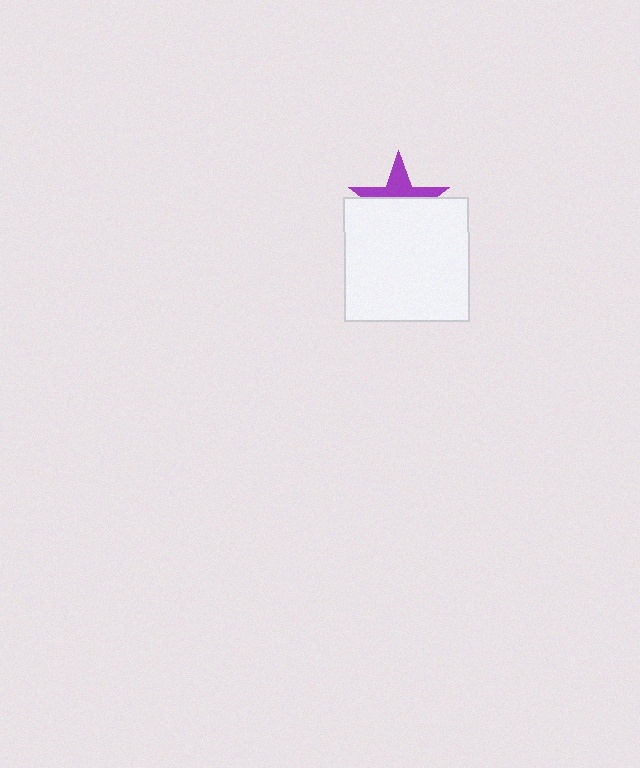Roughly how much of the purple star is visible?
A small part of it is visible (roughly 41%).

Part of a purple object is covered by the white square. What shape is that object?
It is a star.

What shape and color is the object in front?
The object in front is a white square.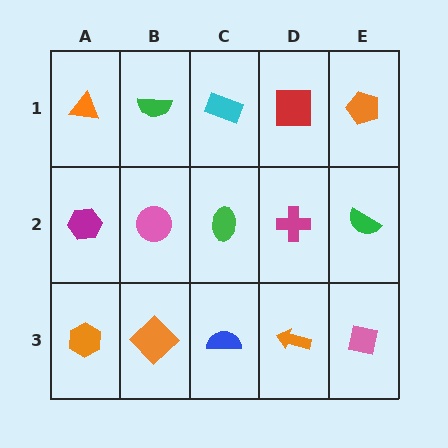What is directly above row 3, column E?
A green semicircle.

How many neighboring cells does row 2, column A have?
3.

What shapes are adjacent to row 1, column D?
A magenta cross (row 2, column D), a cyan rectangle (row 1, column C), an orange pentagon (row 1, column E).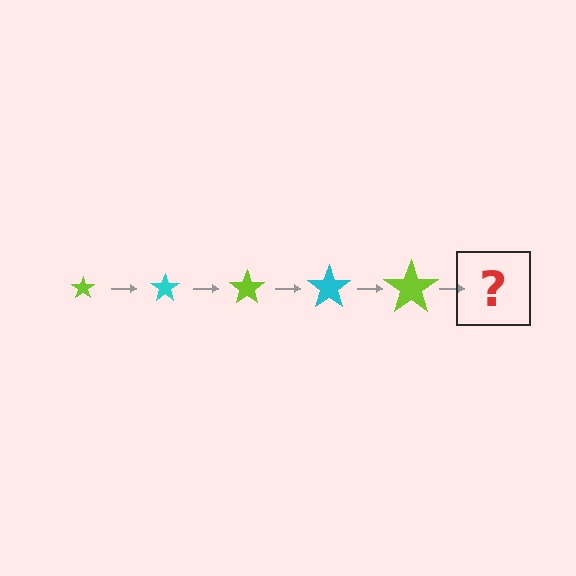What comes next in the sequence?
The next element should be a cyan star, larger than the previous one.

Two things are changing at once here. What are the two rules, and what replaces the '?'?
The two rules are that the star grows larger each step and the color cycles through lime and cyan. The '?' should be a cyan star, larger than the previous one.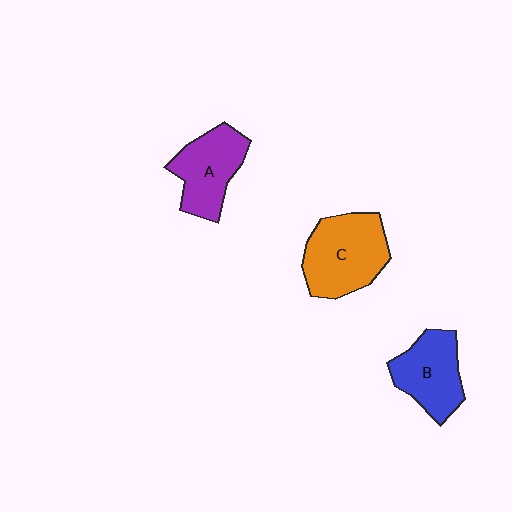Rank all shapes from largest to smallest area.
From largest to smallest: C (orange), A (purple), B (blue).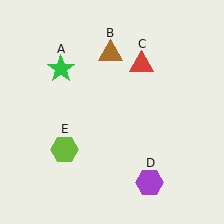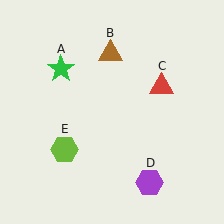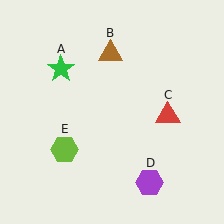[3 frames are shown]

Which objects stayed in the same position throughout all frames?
Green star (object A) and brown triangle (object B) and purple hexagon (object D) and lime hexagon (object E) remained stationary.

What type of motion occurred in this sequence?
The red triangle (object C) rotated clockwise around the center of the scene.